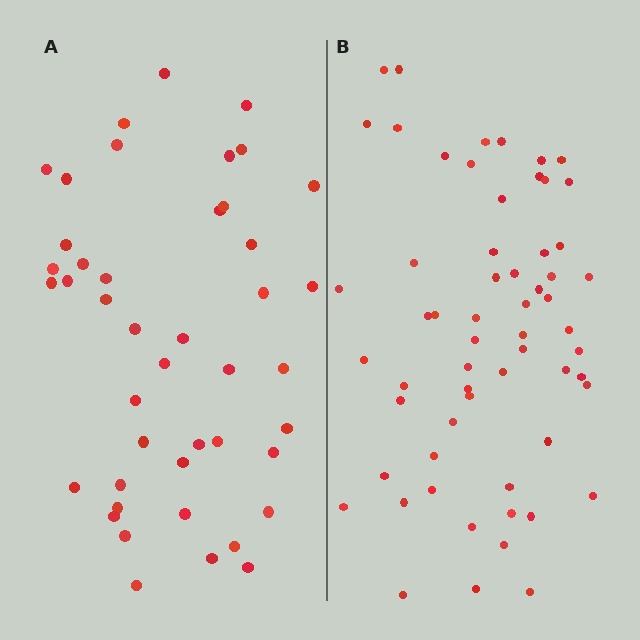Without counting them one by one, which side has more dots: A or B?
Region B (the right region) has more dots.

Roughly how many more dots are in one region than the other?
Region B has approximately 15 more dots than region A.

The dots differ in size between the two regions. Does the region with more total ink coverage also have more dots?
No. Region A has more total ink coverage because its dots are larger, but region B actually contains more individual dots. Total area can be misleading — the number of items is what matters here.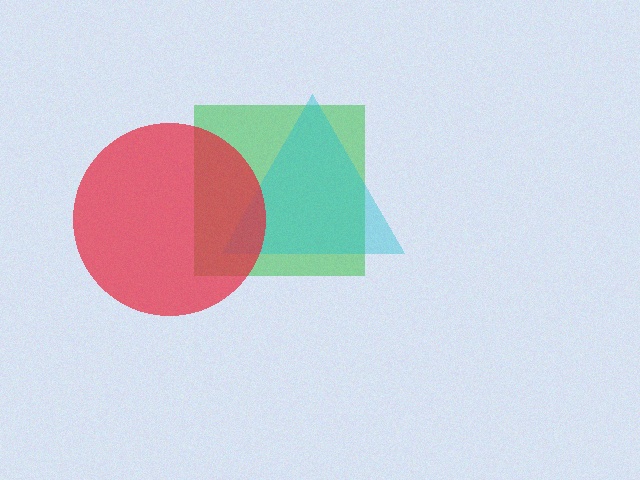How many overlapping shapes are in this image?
There are 3 overlapping shapes in the image.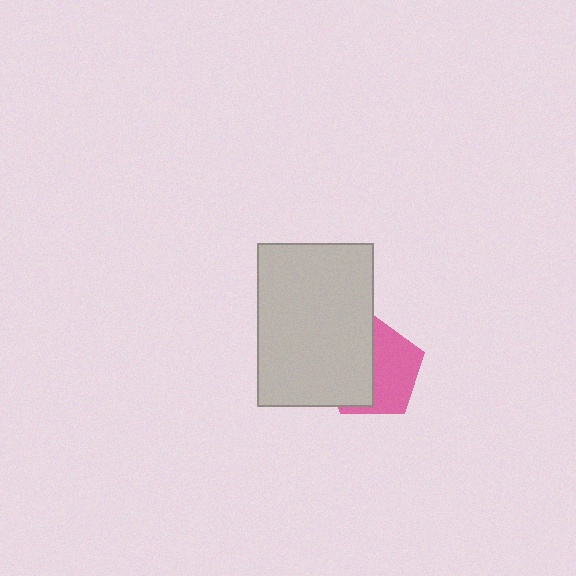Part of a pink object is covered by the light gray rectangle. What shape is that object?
It is a pentagon.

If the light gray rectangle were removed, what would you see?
You would see the complete pink pentagon.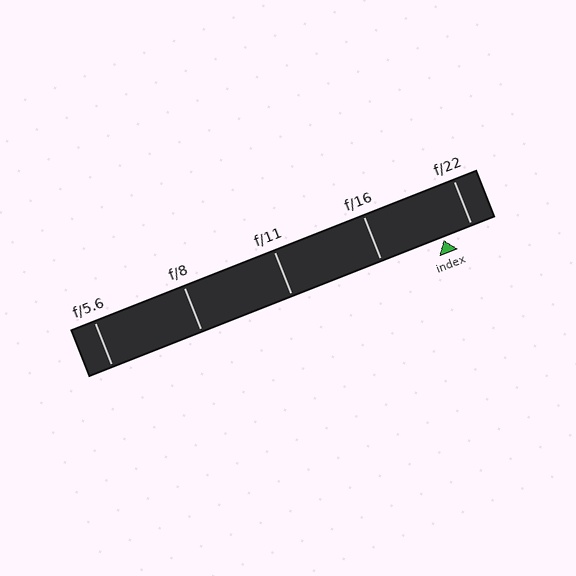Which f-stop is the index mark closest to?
The index mark is closest to f/22.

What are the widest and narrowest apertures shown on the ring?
The widest aperture shown is f/5.6 and the narrowest is f/22.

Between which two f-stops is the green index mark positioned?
The index mark is between f/16 and f/22.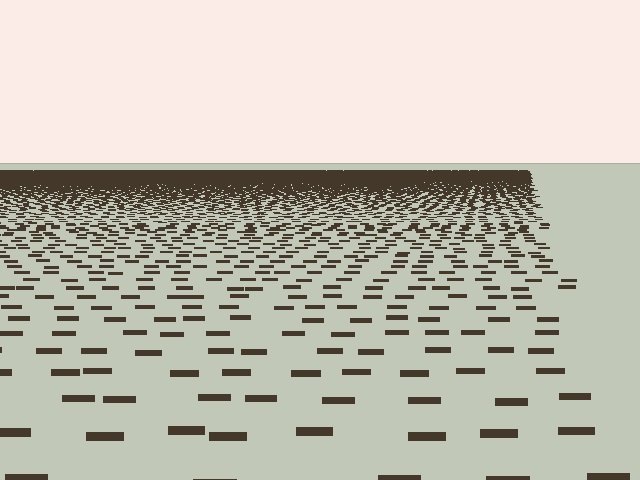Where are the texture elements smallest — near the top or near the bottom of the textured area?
Near the top.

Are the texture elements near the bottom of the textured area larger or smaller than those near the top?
Larger. Near the bottom, elements are closer to the viewer and appear at a bigger on-screen size.